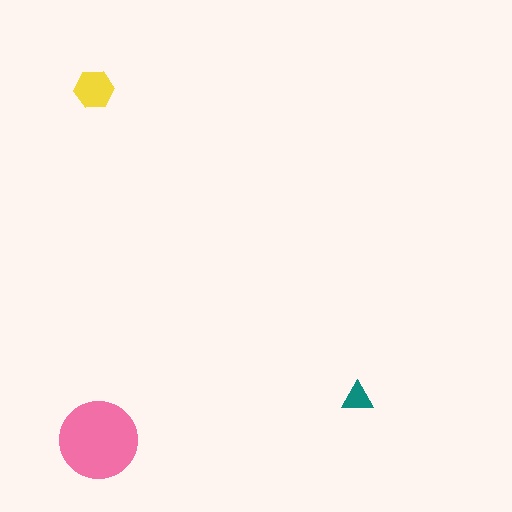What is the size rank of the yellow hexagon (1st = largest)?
2nd.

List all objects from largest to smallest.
The pink circle, the yellow hexagon, the teal triangle.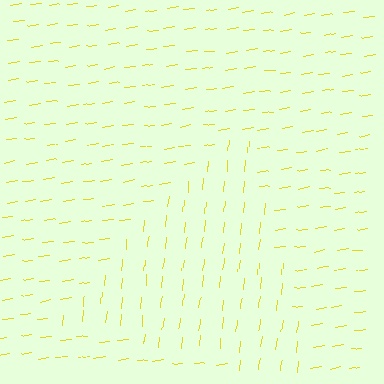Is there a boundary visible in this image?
Yes, there is a texture boundary formed by a change in line orientation.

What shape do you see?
I see a triangle.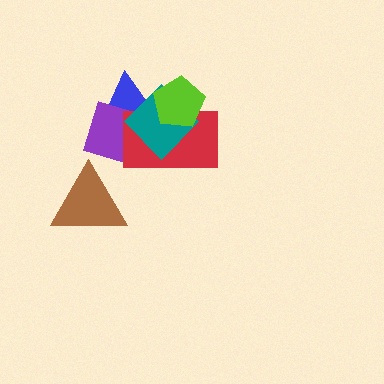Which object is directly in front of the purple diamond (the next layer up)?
The red rectangle is directly in front of the purple diamond.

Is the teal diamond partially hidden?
Yes, it is partially covered by another shape.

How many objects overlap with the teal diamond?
4 objects overlap with the teal diamond.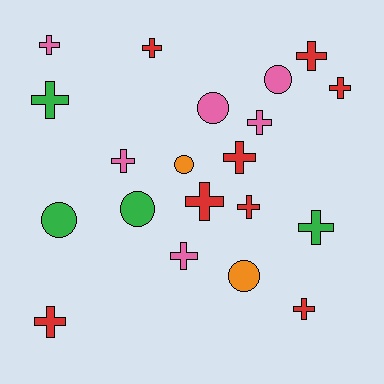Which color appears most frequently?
Red, with 8 objects.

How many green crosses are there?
There are 2 green crosses.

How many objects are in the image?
There are 20 objects.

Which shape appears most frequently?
Cross, with 14 objects.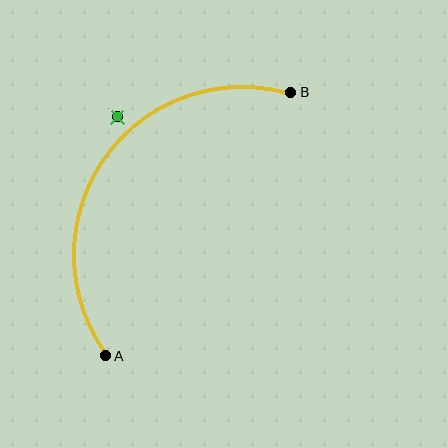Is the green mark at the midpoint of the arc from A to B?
No — the green mark does not lie on the arc at all. It sits slightly outside the curve.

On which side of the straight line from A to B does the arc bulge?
The arc bulges above and to the left of the straight line connecting A and B.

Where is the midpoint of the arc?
The arc midpoint is the point on the curve farthest from the straight line joining A and B. It sits above and to the left of that line.